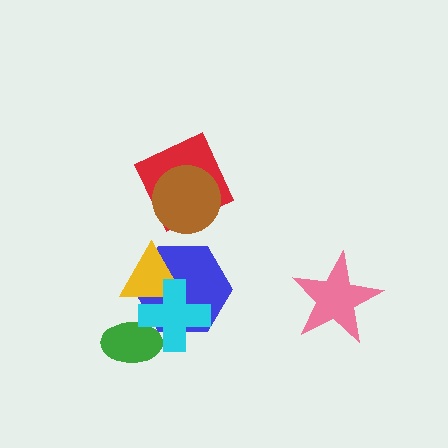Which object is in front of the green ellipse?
The cyan cross is in front of the green ellipse.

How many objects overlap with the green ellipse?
1 object overlaps with the green ellipse.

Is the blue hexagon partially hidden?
Yes, it is partially covered by another shape.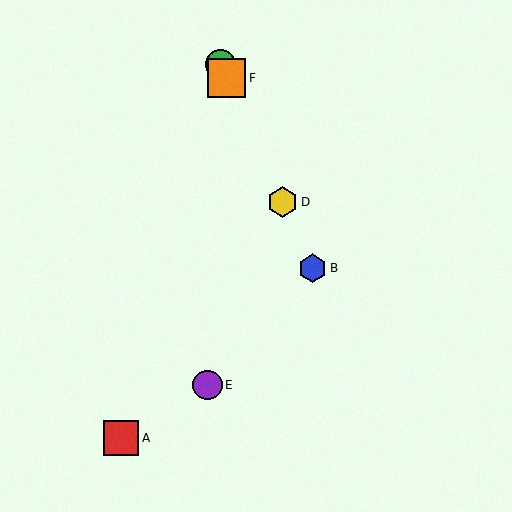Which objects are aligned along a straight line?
Objects B, C, D, F are aligned along a straight line.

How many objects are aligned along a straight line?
4 objects (B, C, D, F) are aligned along a straight line.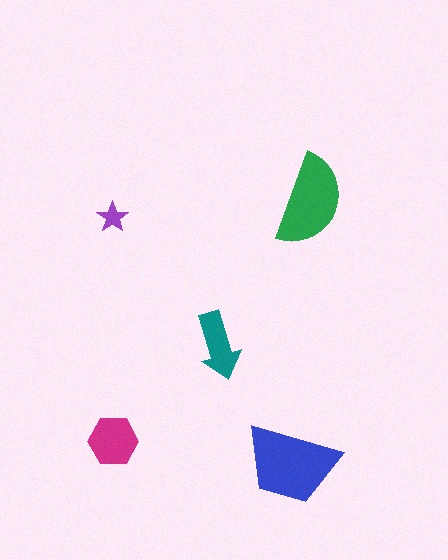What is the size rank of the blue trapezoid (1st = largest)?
1st.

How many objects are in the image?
There are 5 objects in the image.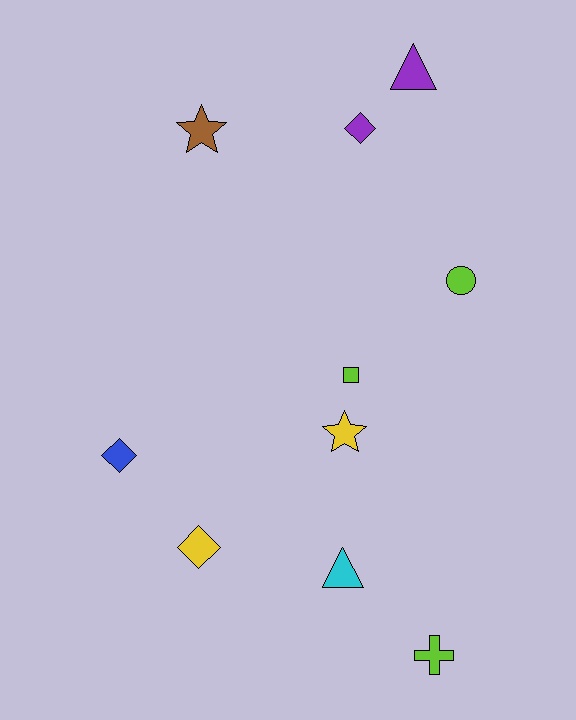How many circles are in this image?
There is 1 circle.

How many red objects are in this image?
There are no red objects.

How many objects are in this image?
There are 10 objects.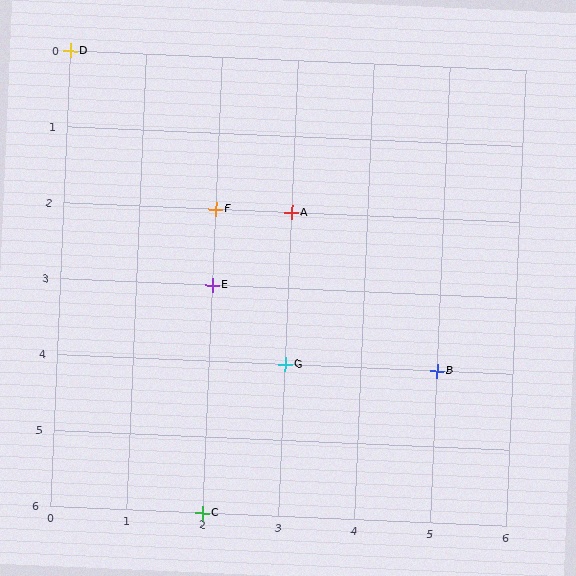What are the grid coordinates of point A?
Point A is at grid coordinates (3, 2).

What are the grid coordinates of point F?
Point F is at grid coordinates (2, 2).